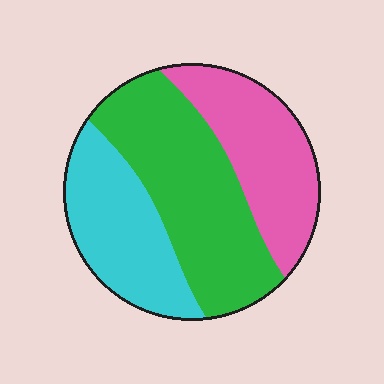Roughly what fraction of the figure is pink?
Pink takes up between a sixth and a third of the figure.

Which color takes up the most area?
Green, at roughly 40%.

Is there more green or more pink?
Green.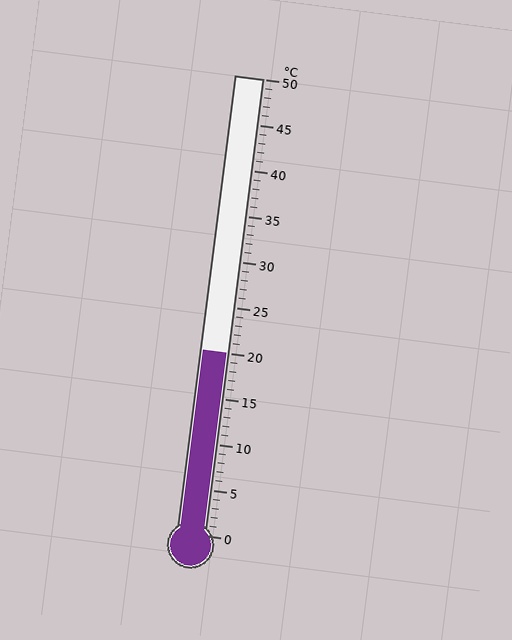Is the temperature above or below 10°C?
The temperature is above 10°C.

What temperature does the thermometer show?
The thermometer shows approximately 20°C.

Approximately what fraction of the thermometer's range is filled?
The thermometer is filled to approximately 40% of its range.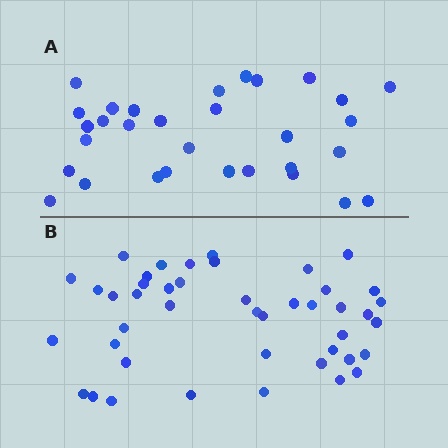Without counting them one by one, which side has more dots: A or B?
Region B (the bottom region) has more dots.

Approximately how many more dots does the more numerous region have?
Region B has approximately 15 more dots than region A.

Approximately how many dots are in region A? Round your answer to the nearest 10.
About 30 dots. (The exact count is 31, which rounds to 30.)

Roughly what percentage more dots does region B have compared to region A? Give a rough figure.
About 40% more.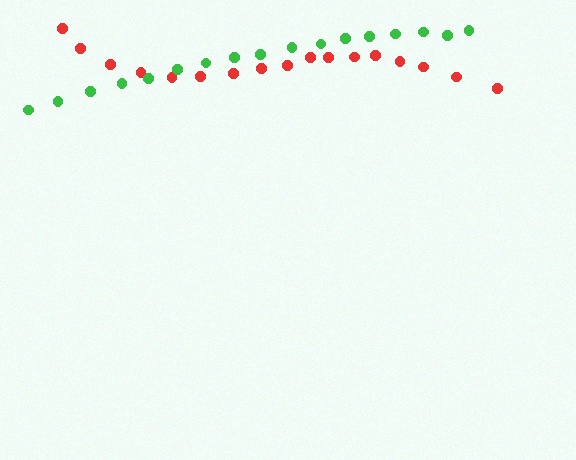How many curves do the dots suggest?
There are 2 distinct paths.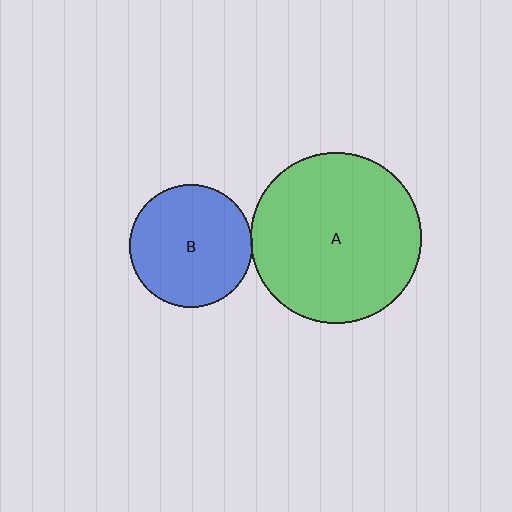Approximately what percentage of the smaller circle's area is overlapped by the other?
Approximately 5%.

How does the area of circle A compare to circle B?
Approximately 1.9 times.